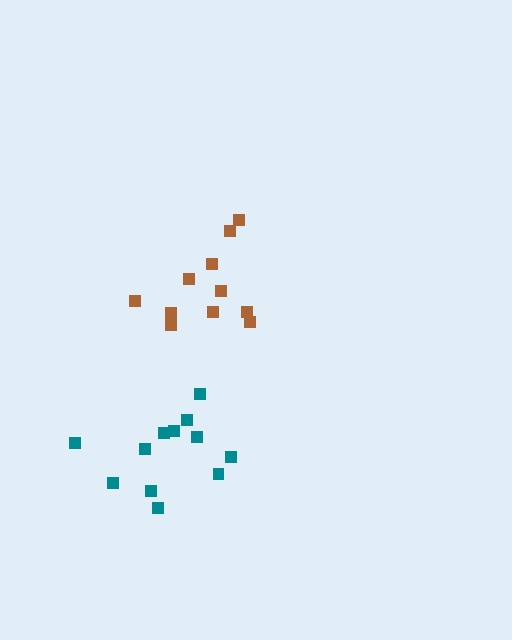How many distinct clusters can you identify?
There are 2 distinct clusters.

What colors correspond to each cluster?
The clusters are colored: brown, teal.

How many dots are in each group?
Group 1: 11 dots, Group 2: 12 dots (23 total).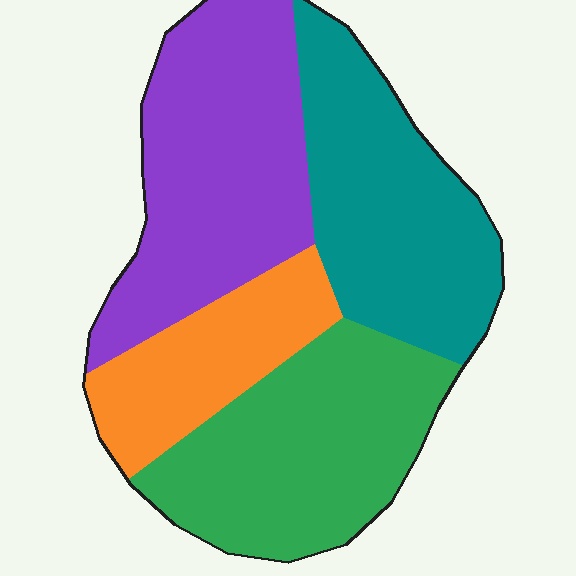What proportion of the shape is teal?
Teal covers around 25% of the shape.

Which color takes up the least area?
Orange, at roughly 15%.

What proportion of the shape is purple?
Purple covers 30% of the shape.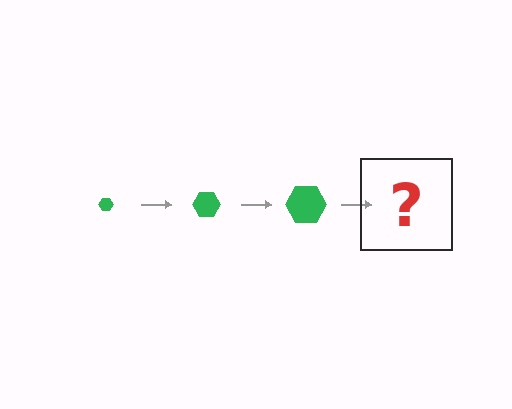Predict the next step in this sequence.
The next step is a green hexagon, larger than the previous one.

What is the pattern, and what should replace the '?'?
The pattern is that the hexagon gets progressively larger each step. The '?' should be a green hexagon, larger than the previous one.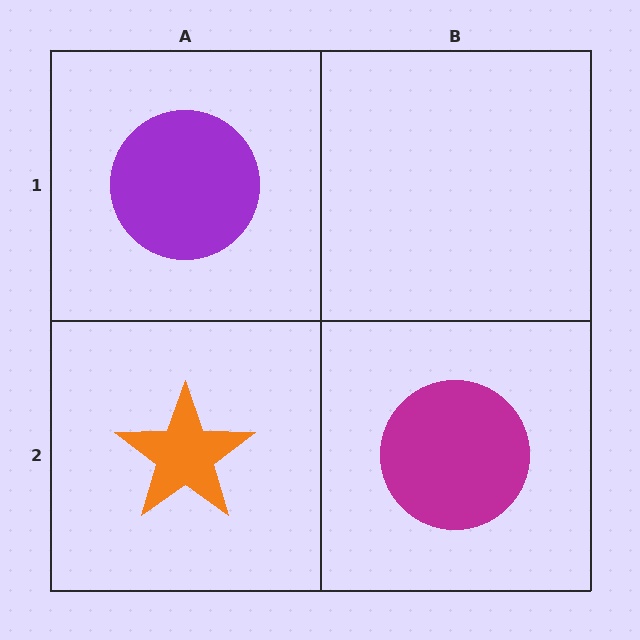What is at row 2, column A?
An orange star.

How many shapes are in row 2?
2 shapes.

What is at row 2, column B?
A magenta circle.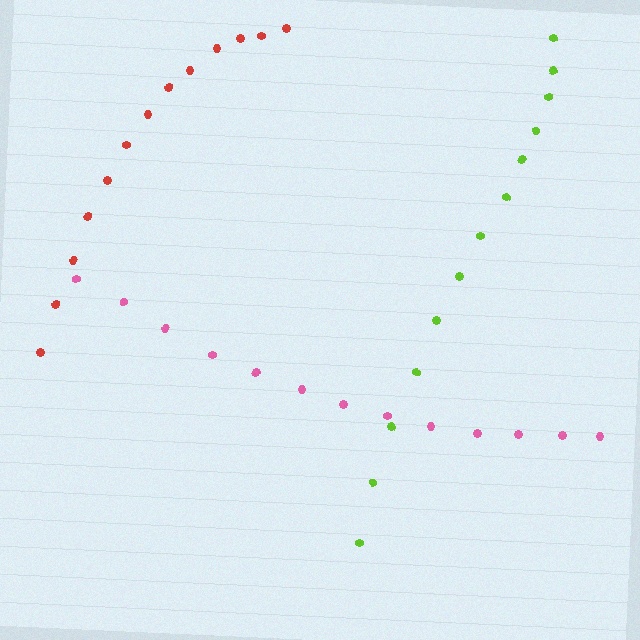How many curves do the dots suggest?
There are 3 distinct paths.